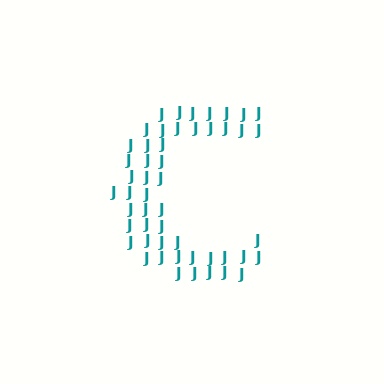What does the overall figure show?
The overall figure shows the letter C.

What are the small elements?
The small elements are letter J's.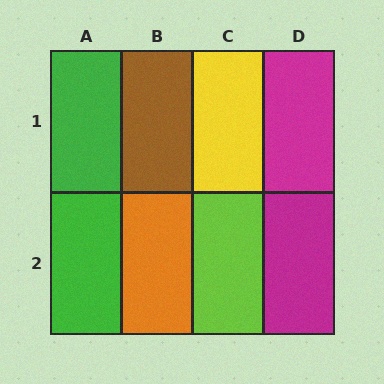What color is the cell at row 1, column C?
Yellow.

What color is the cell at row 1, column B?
Brown.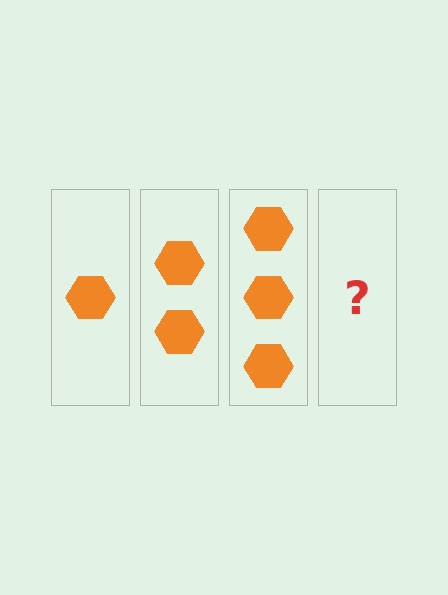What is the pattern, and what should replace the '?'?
The pattern is that each step adds one more hexagon. The '?' should be 4 hexagons.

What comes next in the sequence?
The next element should be 4 hexagons.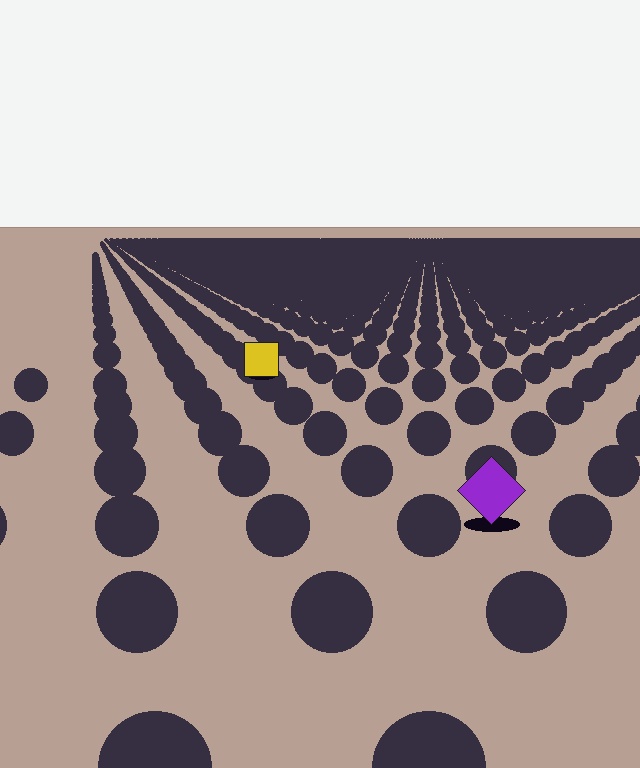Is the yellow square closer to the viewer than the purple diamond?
No. The purple diamond is closer — you can tell from the texture gradient: the ground texture is coarser near it.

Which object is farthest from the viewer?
The yellow square is farthest from the viewer. It appears smaller and the ground texture around it is denser.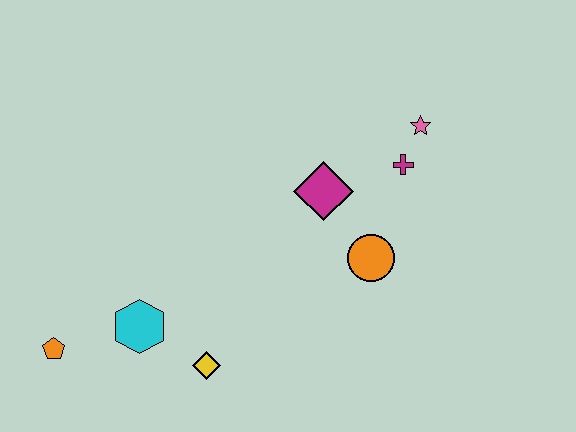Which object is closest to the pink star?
The magenta cross is closest to the pink star.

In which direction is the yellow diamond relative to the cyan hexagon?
The yellow diamond is to the right of the cyan hexagon.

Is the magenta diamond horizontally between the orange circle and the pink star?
No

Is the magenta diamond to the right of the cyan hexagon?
Yes